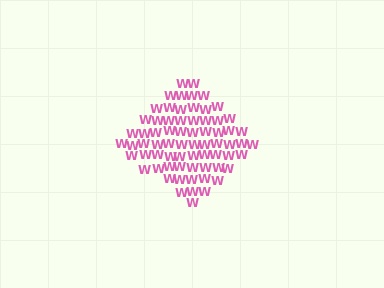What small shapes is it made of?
It is made of small letter W's.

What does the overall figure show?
The overall figure shows a diamond.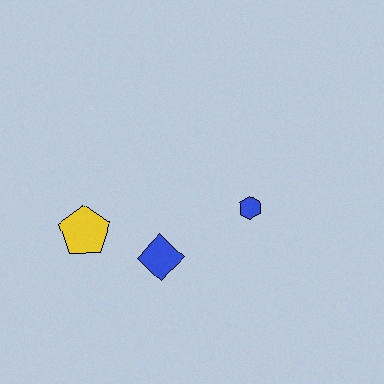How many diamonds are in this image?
There is 1 diamond.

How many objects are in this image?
There are 3 objects.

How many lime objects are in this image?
There are no lime objects.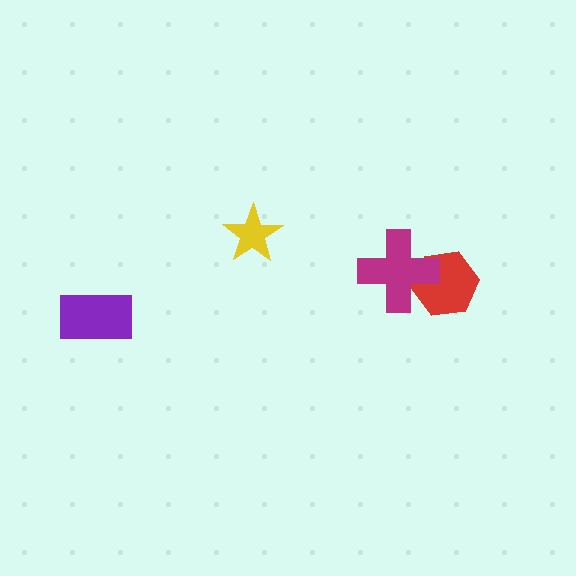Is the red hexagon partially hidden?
Yes, it is partially covered by another shape.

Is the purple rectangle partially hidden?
No, no other shape covers it.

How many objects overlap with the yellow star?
0 objects overlap with the yellow star.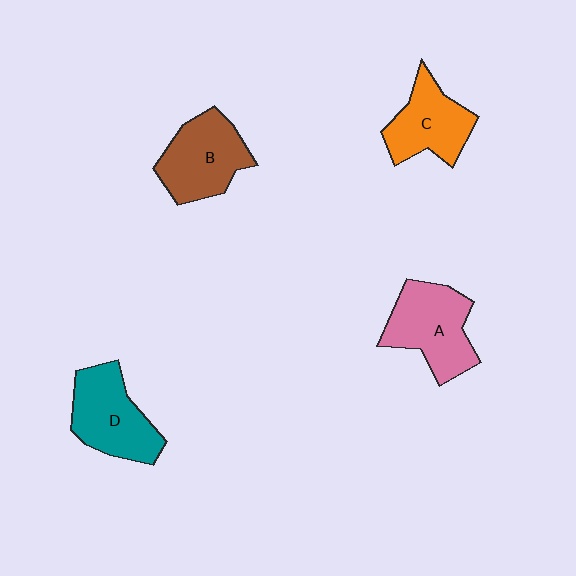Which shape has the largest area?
Shape A (pink).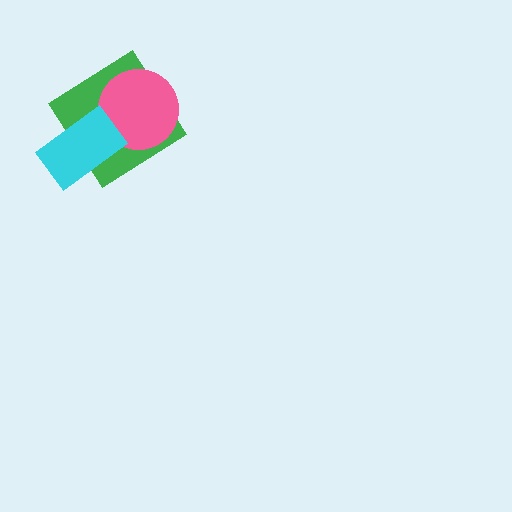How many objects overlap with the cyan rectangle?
2 objects overlap with the cyan rectangle.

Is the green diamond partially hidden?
Yes, it is partially covered by another shape.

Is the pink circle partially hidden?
Yes, it is partially covered by another shape.